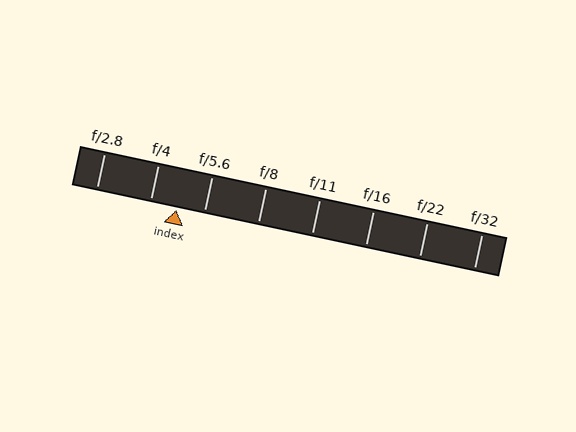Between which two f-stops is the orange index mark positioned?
The index mark is between f/4 and f/5.6.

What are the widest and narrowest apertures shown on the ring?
The widest aperture shown is f/2.8 and the narrowest is f/32.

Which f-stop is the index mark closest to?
The index mark is closest to f/5.6.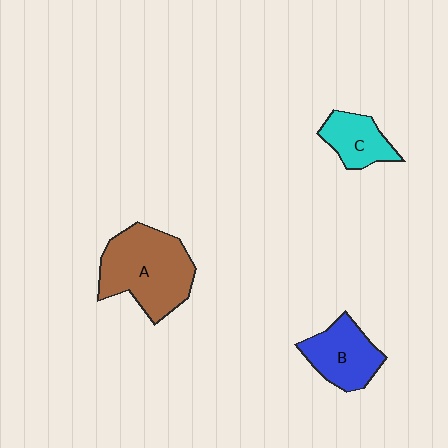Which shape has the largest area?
Shape A (brown).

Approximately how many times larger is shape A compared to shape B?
Approximately 1.6 times.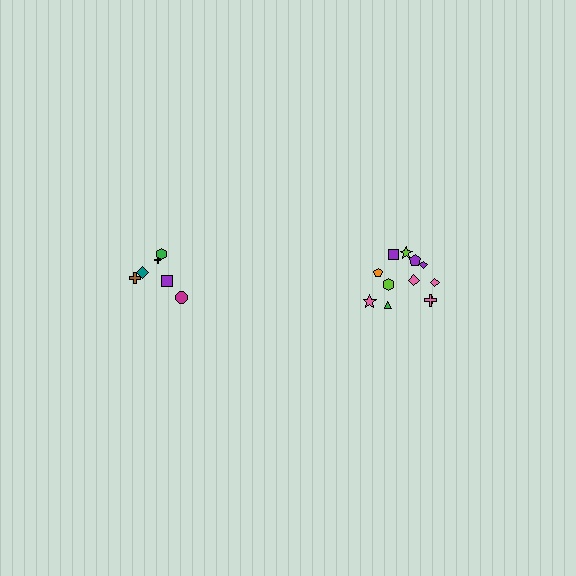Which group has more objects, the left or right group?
The right group.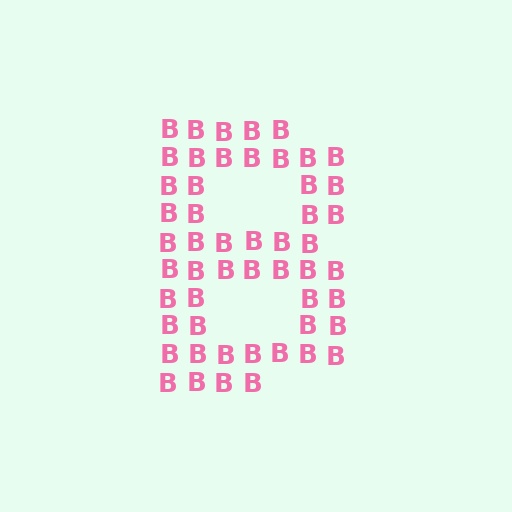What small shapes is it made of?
It is made of small letter B's.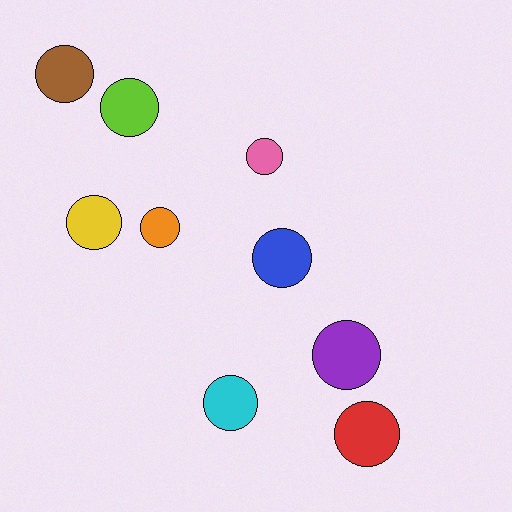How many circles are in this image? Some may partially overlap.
There are 9 circles.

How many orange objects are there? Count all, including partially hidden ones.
There is 1 orange object.